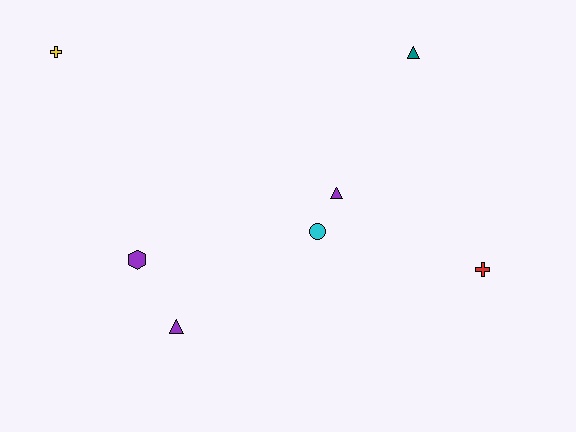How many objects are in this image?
There are 7 objects.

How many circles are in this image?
There is 1 circle.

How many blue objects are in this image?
There are no blue objects.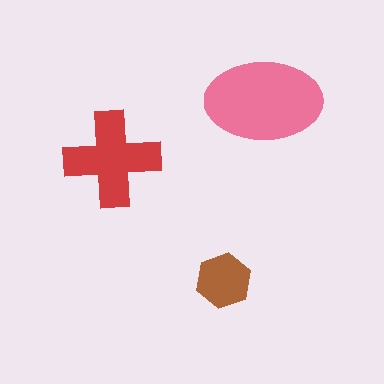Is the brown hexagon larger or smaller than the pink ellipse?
Smaller.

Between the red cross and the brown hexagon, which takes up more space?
The red cross.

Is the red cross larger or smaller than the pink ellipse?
Smaller.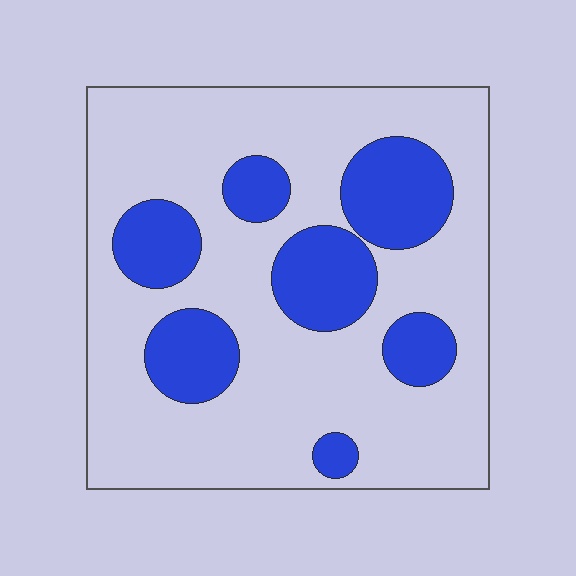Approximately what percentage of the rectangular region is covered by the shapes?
Approximately 25%.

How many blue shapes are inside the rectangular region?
7.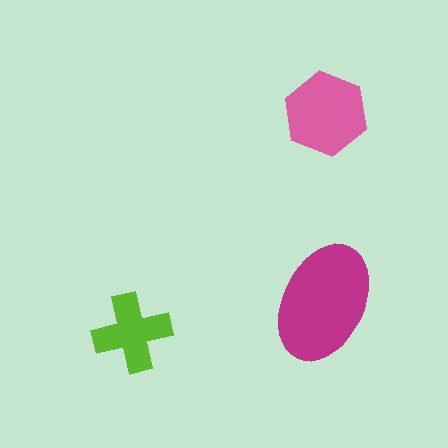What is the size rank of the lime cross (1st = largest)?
3rd.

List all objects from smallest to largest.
The lime cross, the pink hexagon, the magenta ellipse.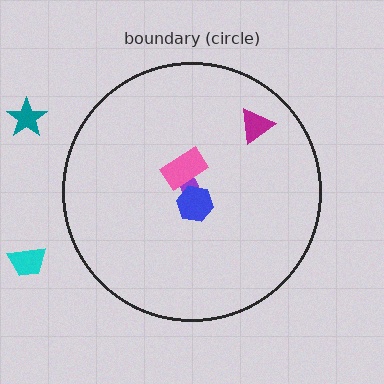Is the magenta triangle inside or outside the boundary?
Inside.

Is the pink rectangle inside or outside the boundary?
Inside.